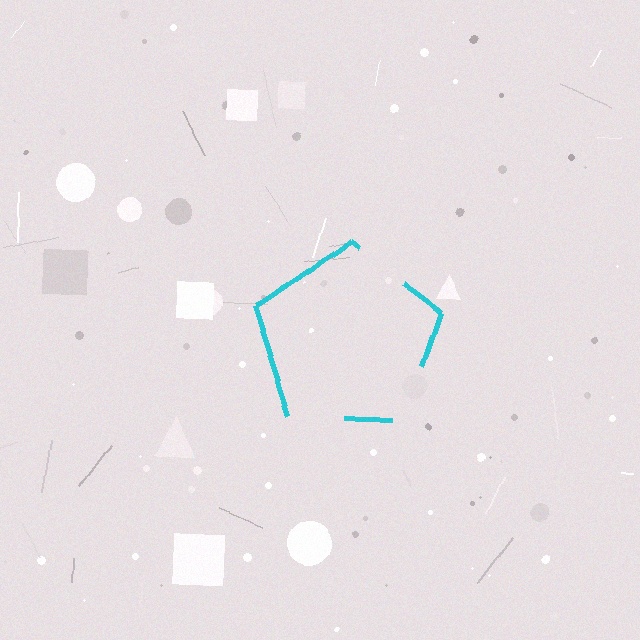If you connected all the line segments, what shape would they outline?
They would outline a pentagon.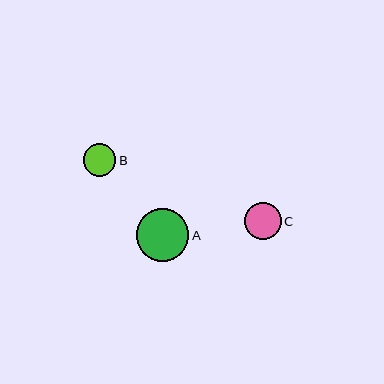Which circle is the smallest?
Circle B is the smallest with a size of approximately 33 pixels.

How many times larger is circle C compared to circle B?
Circle C is approximately 1.1 times the size of circle B.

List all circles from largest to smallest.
From largest to smallest: A, C, B.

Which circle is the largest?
Circle A is the largest with a size of approximately 52 pixels.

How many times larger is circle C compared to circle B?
Circle C is approximately 1.1 times the size of circle B.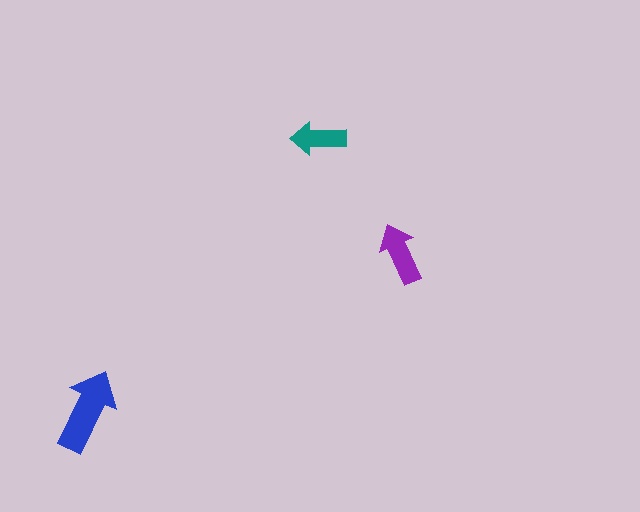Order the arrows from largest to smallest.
the blue one, the purple one, the teal one.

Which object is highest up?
The teal arrow is topmost.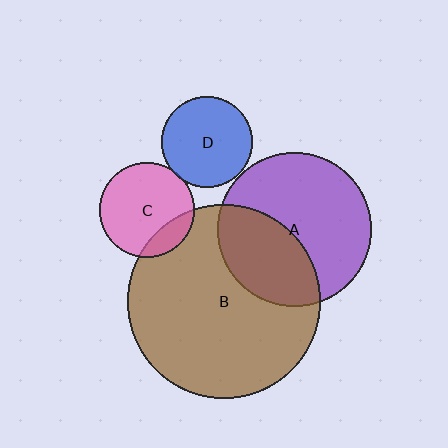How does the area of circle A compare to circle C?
Approximately 2.6 times.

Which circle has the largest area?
Circle B (brown).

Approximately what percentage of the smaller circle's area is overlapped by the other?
Approximately 5%.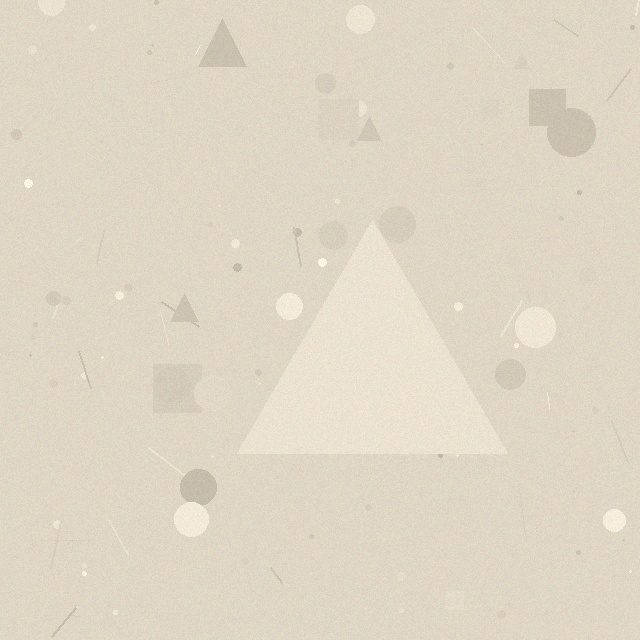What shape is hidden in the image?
A triangle is hidden in the image.